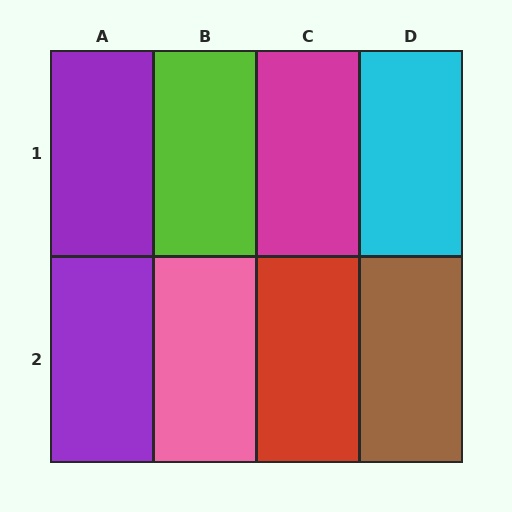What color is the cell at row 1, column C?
Magenta.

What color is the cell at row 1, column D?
Cyan.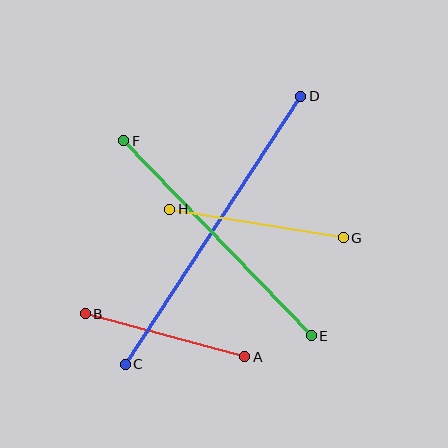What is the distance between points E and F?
The distance is approximately 271 pixels.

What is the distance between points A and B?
The distance is approximately 165 pixels.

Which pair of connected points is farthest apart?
Points C and D are farthest apart.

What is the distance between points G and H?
The distance is approximately 176 pixels.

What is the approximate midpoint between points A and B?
The midpoint is at approximately (165, 335) pixels.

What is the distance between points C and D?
The distance is approximately 321 pixels.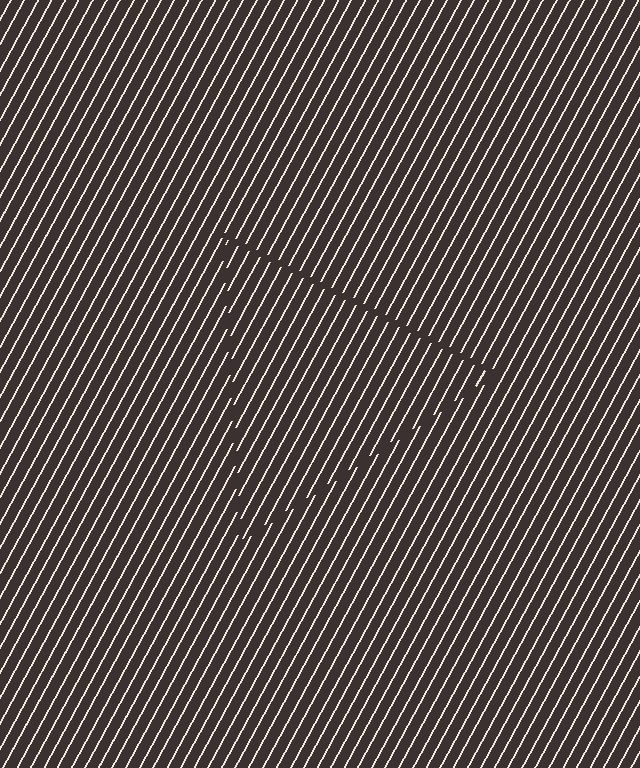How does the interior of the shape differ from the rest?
The interior of the shape contains the same grating, shifted by half a period — the contour is defined by the phase discontinuity where line-ends from the inner and outer gratings abut.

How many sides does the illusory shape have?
3 sides — the line-ends trace a triangle.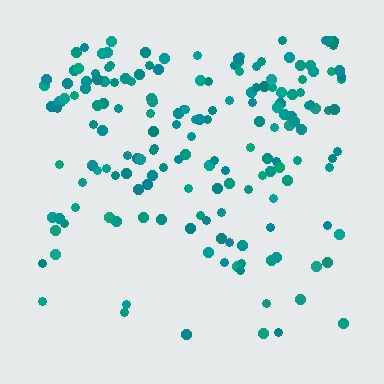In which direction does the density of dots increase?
From bottom to top, with the top side densest.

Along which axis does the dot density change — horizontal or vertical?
Vertical.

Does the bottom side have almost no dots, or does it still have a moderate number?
Still a moderate number, just noticeably fewer than the top.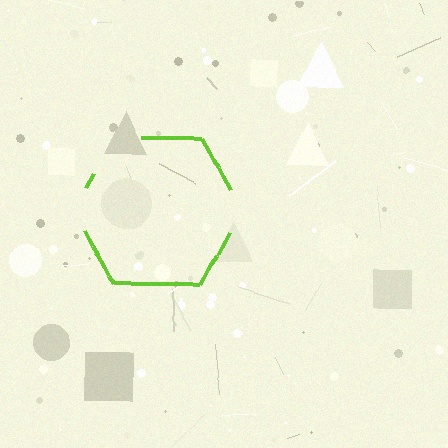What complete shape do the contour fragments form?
The contour fragments form a hexagon.